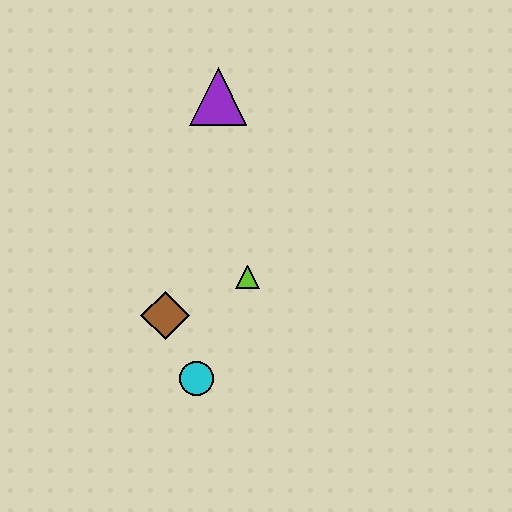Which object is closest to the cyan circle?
The brown diamond is closest to the cyan circle.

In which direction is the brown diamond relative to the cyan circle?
The brown diamond is above the cyan circle.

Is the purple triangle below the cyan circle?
No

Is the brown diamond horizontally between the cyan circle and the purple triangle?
No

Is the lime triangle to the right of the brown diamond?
Yes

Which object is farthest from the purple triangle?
The cyan circle is farthest from the purple triangle.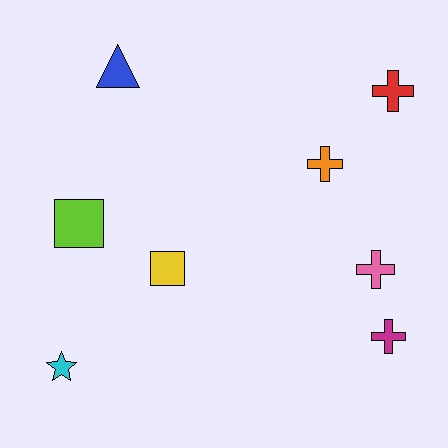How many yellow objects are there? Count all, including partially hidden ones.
There is 1 yellow object.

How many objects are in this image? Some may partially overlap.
There are 8 objects.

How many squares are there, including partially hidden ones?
There are 2 squares.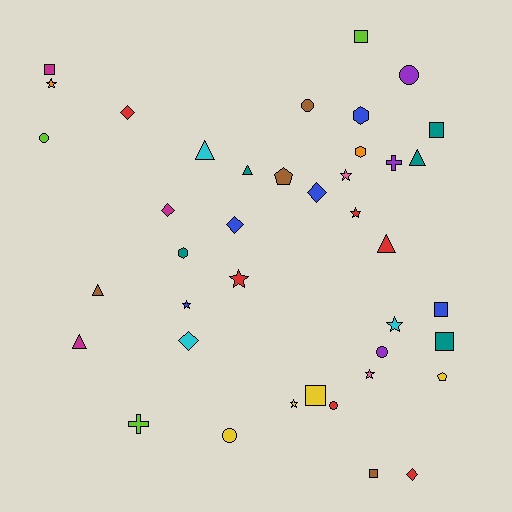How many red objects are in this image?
There are 6 red objects.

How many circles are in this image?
There are 6 circles.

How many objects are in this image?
There are 40 objects.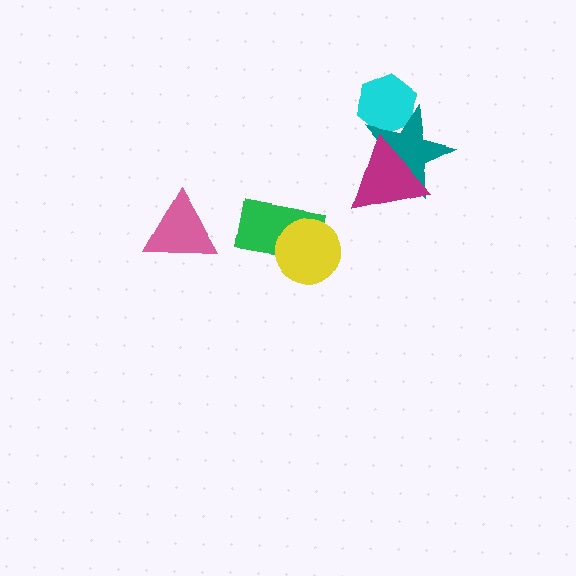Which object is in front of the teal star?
The magenta triangle is in front of the teal star.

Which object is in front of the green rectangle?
The yellow circle is in front of the green rectangle.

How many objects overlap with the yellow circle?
1 object overlaps with the yellow circle.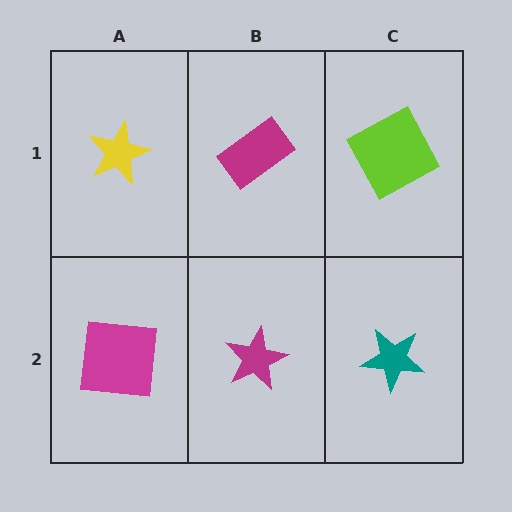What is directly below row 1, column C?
A teal star.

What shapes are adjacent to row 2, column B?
A magenta rectangle (row 1, column B), a magenta square (row 2, column A), a teal star (row 2, column C).